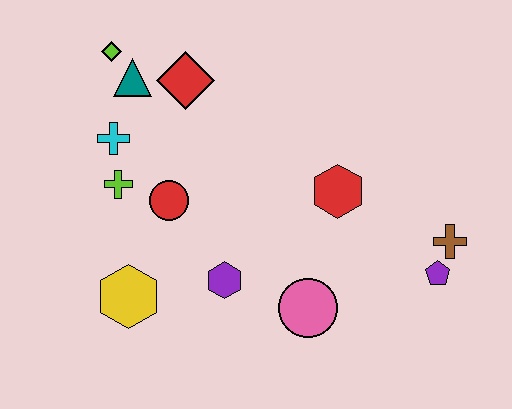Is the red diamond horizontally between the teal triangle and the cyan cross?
No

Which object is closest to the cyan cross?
The lime cross is closest to the cyan cross.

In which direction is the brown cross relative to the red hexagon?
The brown cross is to the right of the red hexagon.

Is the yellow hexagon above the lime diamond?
No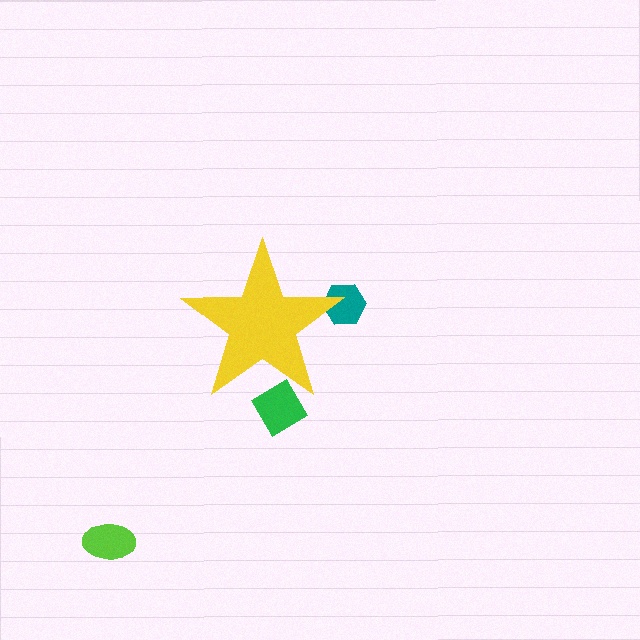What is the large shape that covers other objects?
A yellow star.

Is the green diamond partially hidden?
Yes, the green diamond is partially hidden behind the yellow star.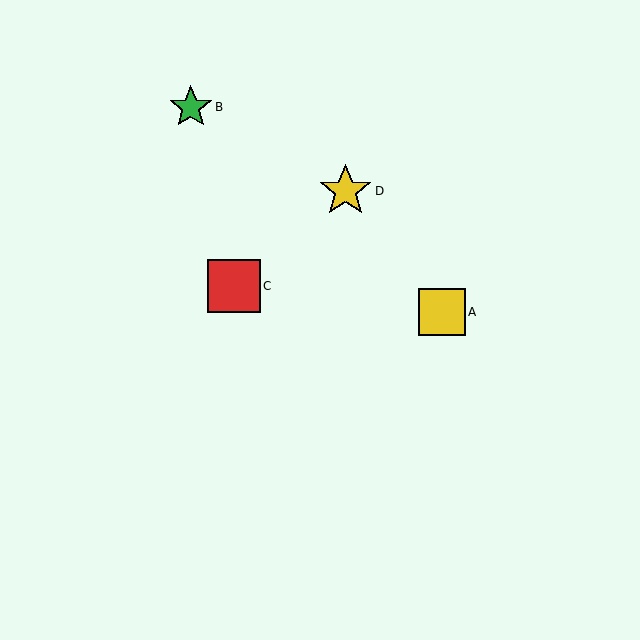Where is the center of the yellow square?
The center of the yellow square is at (442, 312).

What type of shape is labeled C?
Shape C is a red square.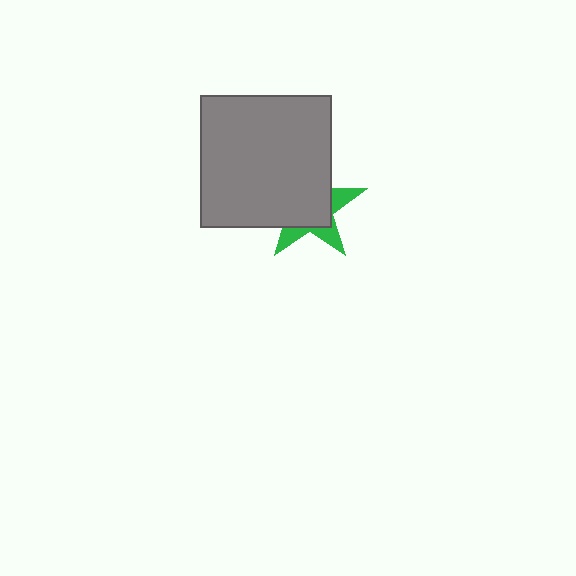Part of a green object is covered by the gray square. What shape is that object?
It is a star.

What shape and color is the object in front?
The object in front is a gray square.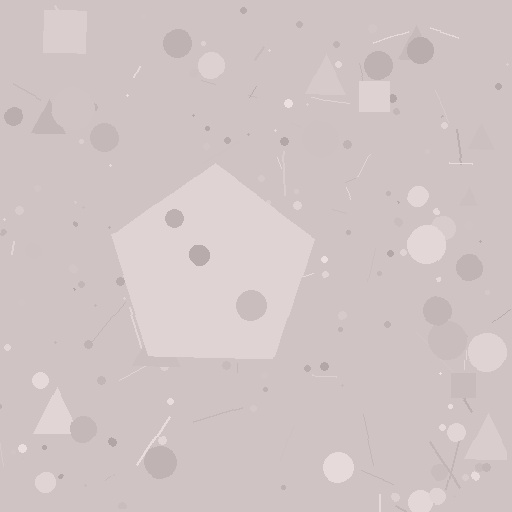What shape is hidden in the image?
A pentagon is hidden in the image.